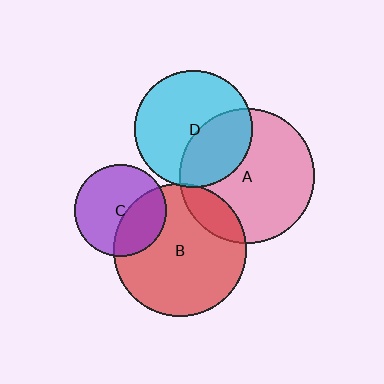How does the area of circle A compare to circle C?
Approximately 2.1 times.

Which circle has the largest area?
Circle A (pink).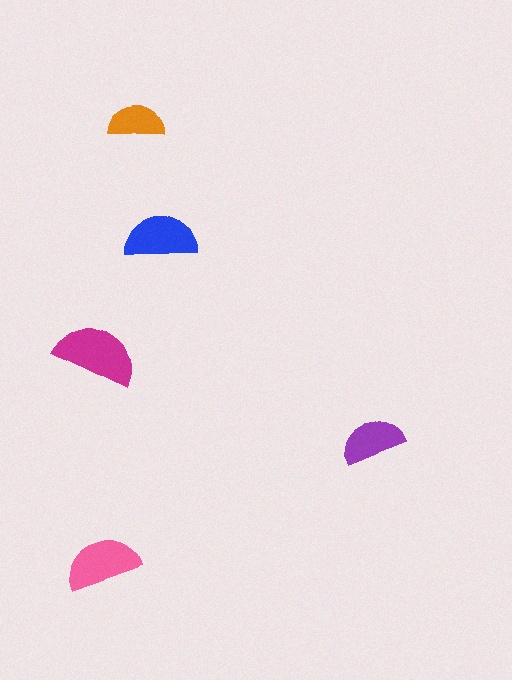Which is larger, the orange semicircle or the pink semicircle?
The pink one.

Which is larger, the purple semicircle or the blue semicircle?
The blue one.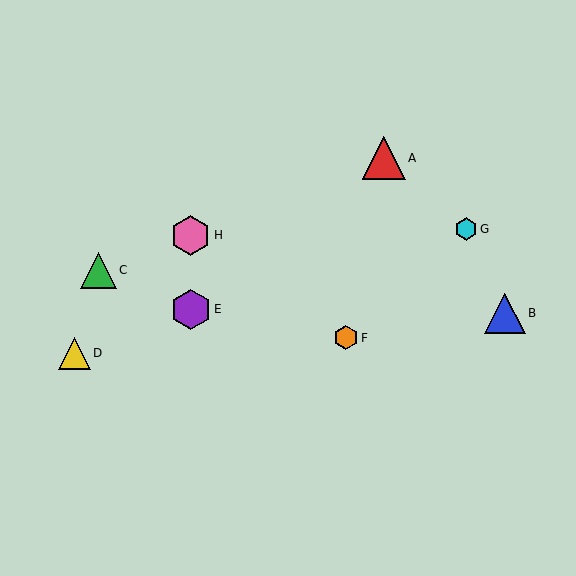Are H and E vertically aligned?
Yes, both are at x≈191.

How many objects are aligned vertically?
2 objects (E, H) are aligned vertically.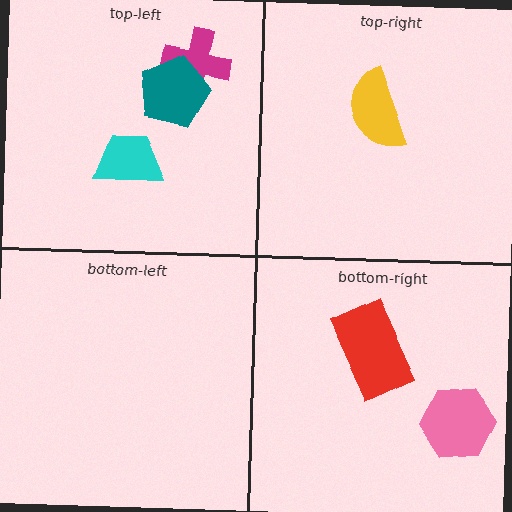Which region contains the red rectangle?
The bottom-right region.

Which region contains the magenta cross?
The top-left region.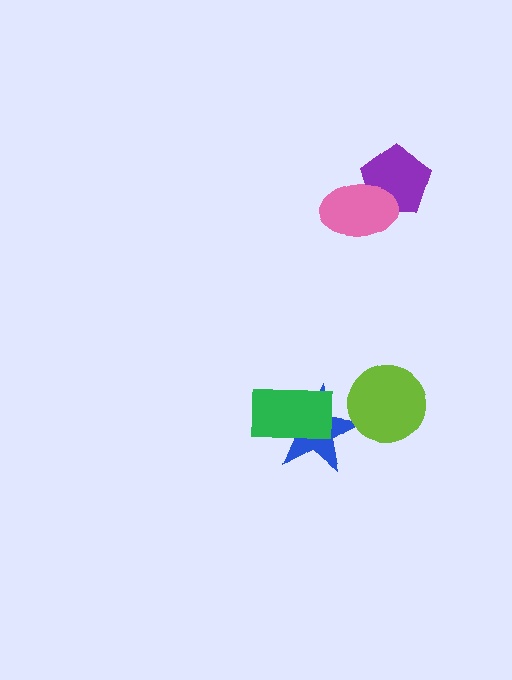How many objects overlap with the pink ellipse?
1 object overlaps with the pink ellipse.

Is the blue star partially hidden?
Yes, it is partially covered by another shape.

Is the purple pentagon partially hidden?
Yes, it is partially covered by another shape.